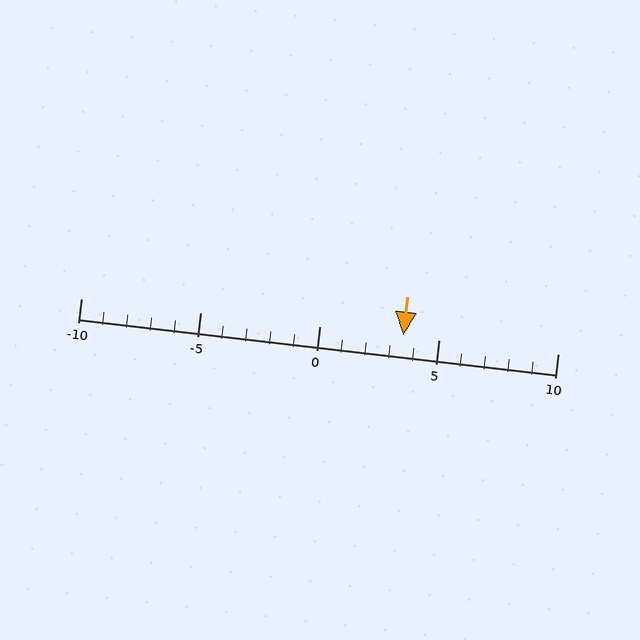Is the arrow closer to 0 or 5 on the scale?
The arrow is closer to 5.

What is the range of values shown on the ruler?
The ruler shows values from -10 to 10.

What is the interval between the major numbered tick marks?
The major tick marks are spaced 5 units apart.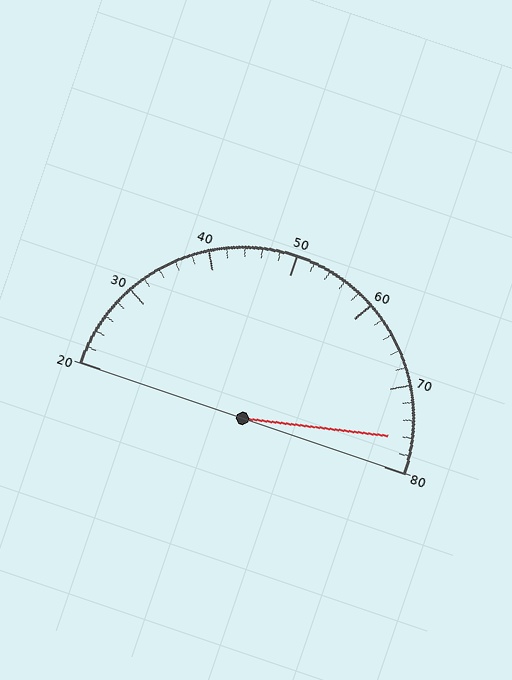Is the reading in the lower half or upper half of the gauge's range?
The reading is in the upper half of the range (20 to 80).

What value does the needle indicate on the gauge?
The needle indicates approximately 76.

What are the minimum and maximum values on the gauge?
The gauge ranges from 20 to 80.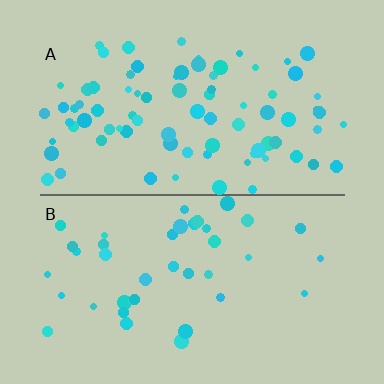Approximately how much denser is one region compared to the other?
Approximately 2.1× — region A over region B.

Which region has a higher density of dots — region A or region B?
A (the top).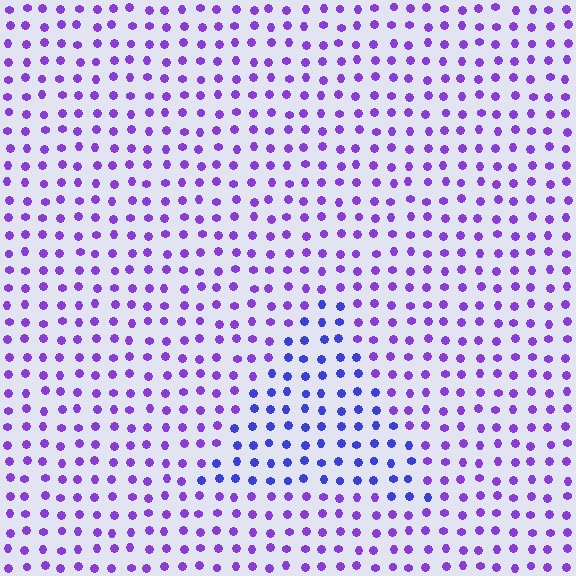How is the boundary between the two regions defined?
The boundary is defined purely by a slight shift in hue (about 33 degrees). Spacing, size, and orientation are identical on both sides.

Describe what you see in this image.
The image is filled with small purple elements in a uniform arrangement. A triangle-shaped region is visible where the elements are tinted to a slightly different hue, forming a subtle color boundary.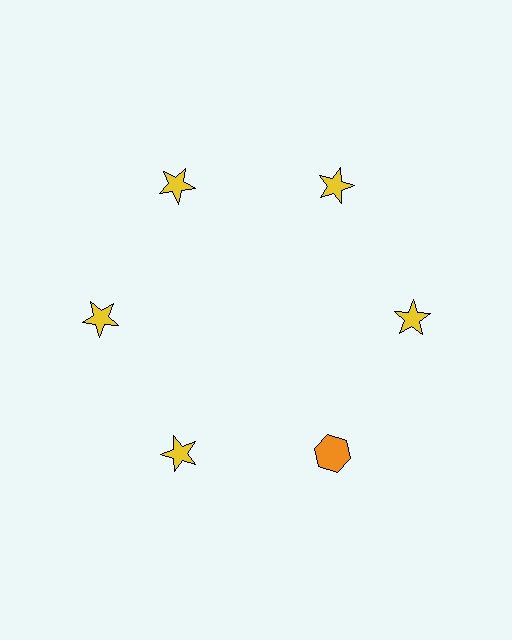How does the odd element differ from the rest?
It differs in both color (orange instead of yellow) and shape (hexagon instead of star).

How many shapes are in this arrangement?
There are 6 shapes arranged in a ring pattern.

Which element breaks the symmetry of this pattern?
The orange hexagon at roughly the 5 o'clock position breaks the symmetry. All other shapes are yellow stars.